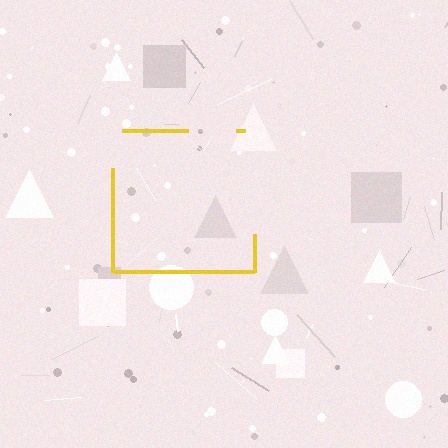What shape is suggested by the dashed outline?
The dashed outline suggests a square.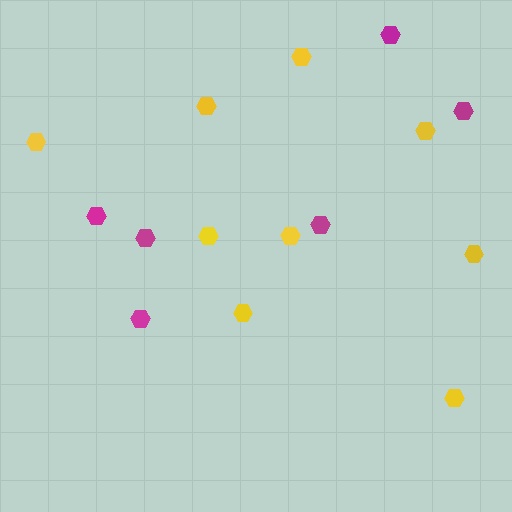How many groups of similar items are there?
There are 2 groups: one group of yellow hexagons (9) and one group of magenta hexagons (6).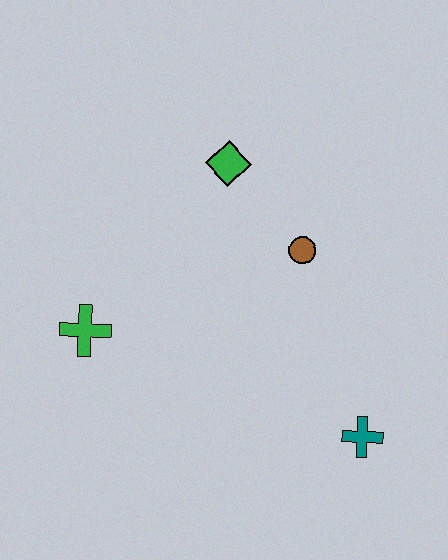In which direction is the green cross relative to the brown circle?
The green cross is to the left of the brown circle.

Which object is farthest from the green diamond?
The teal cross is farthest from the green diamond.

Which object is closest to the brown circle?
The green diamond is closest to the brown circle.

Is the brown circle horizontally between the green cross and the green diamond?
No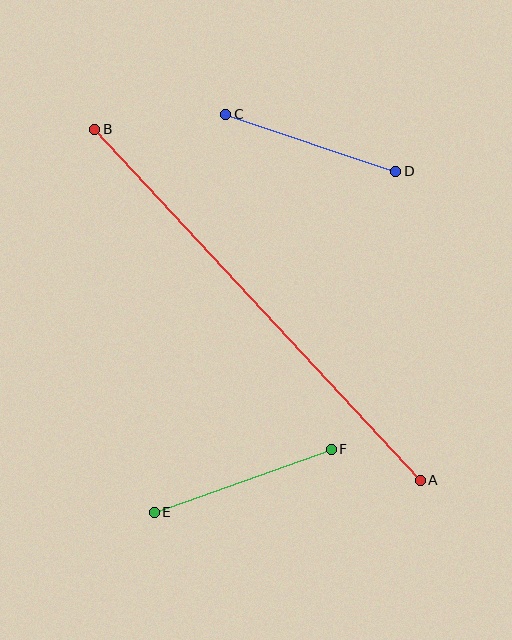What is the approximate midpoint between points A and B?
The midpoint is at approximately (258, 305) pixels.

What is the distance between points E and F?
The distance is approximately 188 pixels.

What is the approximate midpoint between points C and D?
The midpoint is at approximately (311, 143) pixels.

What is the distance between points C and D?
The distance is approximately 179 pixels.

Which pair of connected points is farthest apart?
Points A and B are farthest apart.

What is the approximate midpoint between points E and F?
The midpoint is at approximately (243, 481) pixels.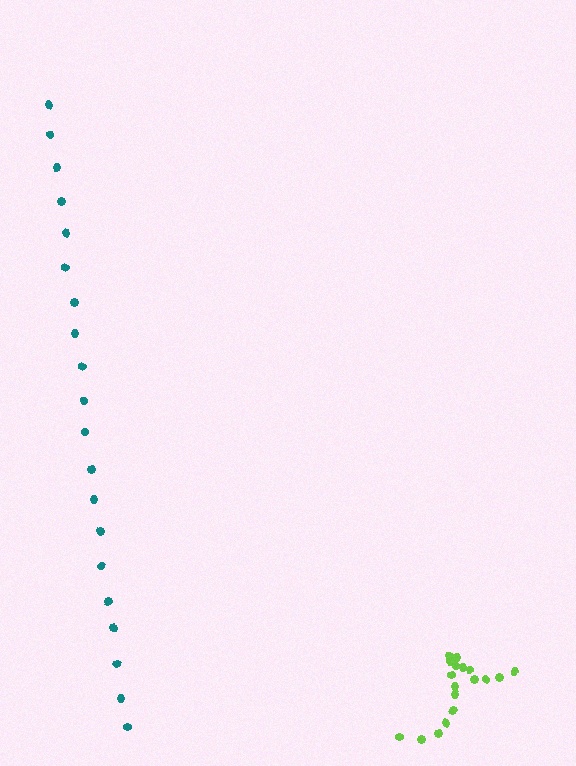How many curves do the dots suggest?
There are 2 distinct paths.